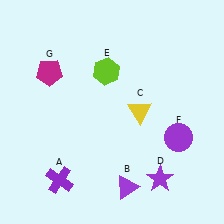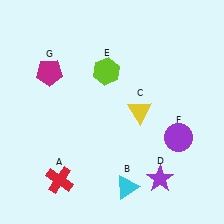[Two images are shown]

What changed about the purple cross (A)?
In Image 1, A is purple. In Image 2, it changed to red.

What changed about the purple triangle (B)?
In Image 1, B is purple. In Image 2, it changed to cyan.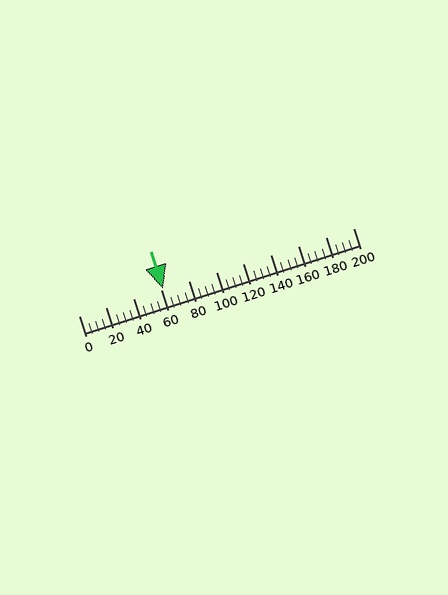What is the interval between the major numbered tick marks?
The major tick marks are spaced 20 units apart.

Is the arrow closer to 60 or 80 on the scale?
The arrow is closer to 60.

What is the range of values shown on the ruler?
The ruler shows values from 0 to 200.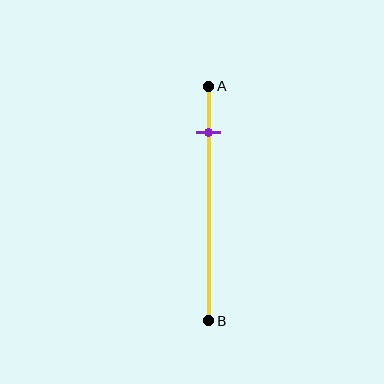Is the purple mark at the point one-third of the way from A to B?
No, the mark is at about 20% from A, not at the 33% one-third point.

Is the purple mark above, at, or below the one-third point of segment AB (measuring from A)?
The purple mark is above the one-third point of segment AB.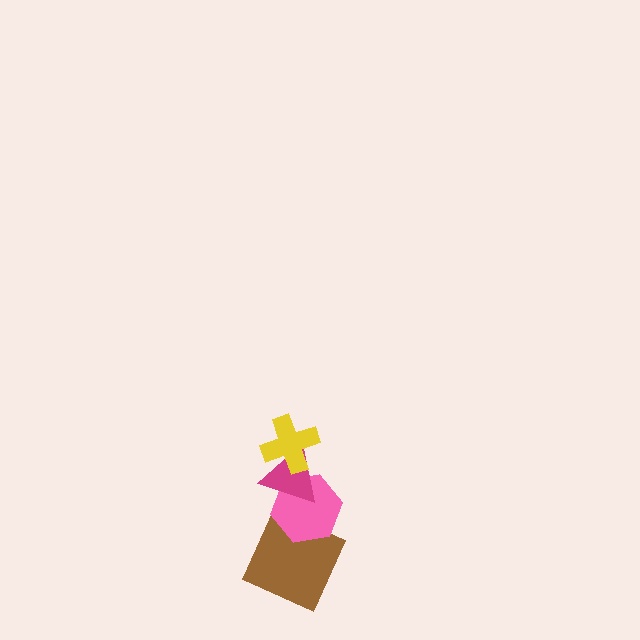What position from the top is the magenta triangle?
The magenta triangle is 2nd from the top.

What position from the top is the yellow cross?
The yellow cross is 1st from the top.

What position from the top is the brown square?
The brown square is 4th from the top.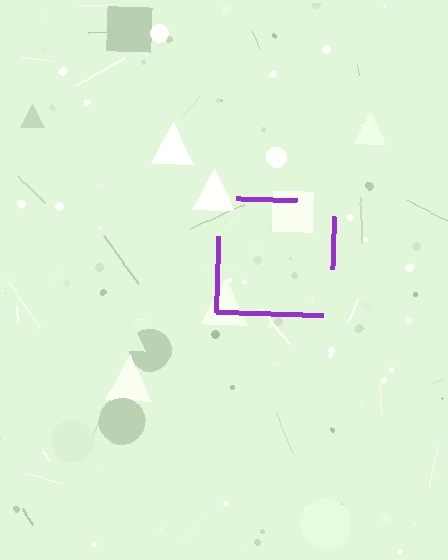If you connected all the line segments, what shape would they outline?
They would outline a square.